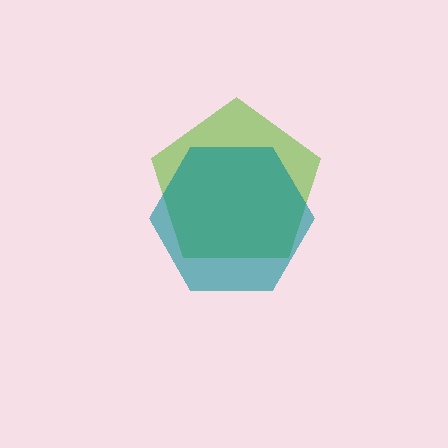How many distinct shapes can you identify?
There are 2 distinct shapes: a lime pentagon, a teal hexagon.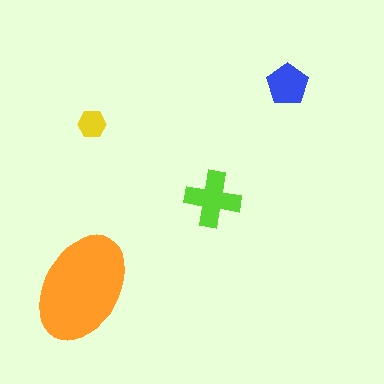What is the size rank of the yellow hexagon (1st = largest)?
4th.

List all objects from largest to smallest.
The orange ellipse, the lime cross, the blue pentagon, the yellow hexagon.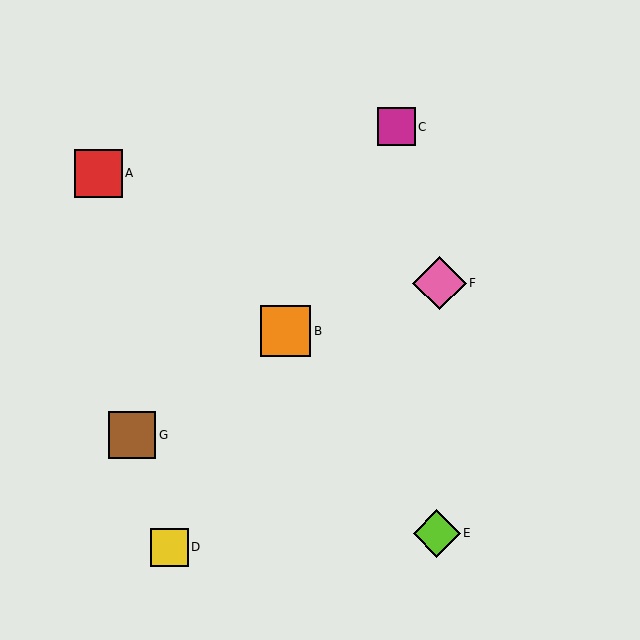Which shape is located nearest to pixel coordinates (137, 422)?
The brown square (labeled G) at (132, 435) is nearest to that location.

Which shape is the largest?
The pink diamond (labeled F) is the largest.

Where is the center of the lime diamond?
The center of the lime diamond is at (437, 533).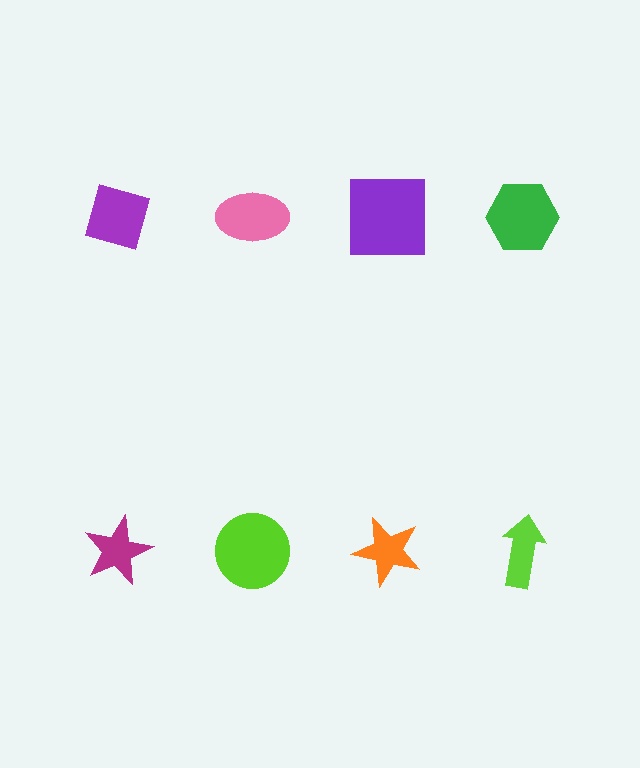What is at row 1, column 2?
A pink ellipse.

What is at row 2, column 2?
A lime circle.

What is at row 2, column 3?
An orange star.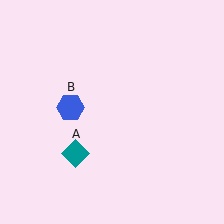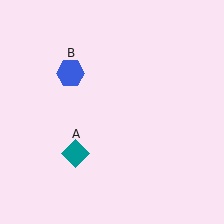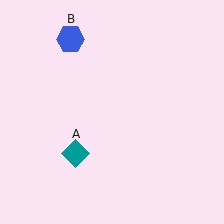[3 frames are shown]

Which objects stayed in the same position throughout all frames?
Teal diamond (object A) remained stationary.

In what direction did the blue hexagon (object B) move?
The blue hexagon (object B) moved up.